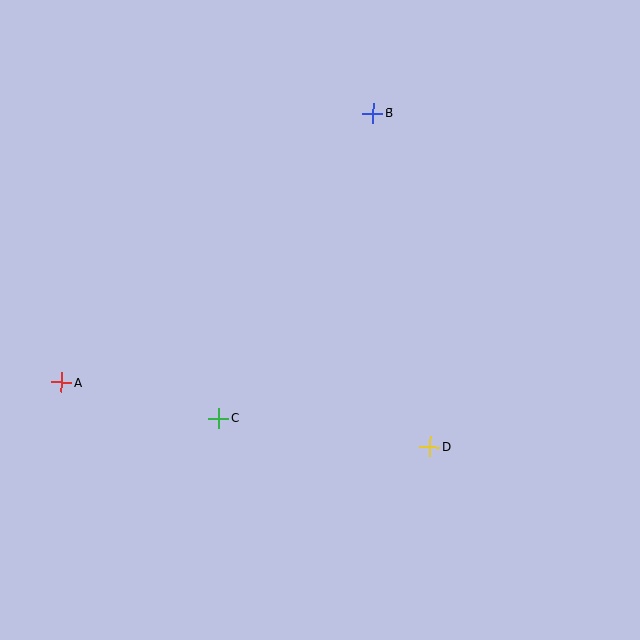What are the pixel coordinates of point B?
Point B is at (373, 113).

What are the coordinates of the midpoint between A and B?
The midpoint between A and B is at (217, 248).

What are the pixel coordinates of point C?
Point C is at (219, 418).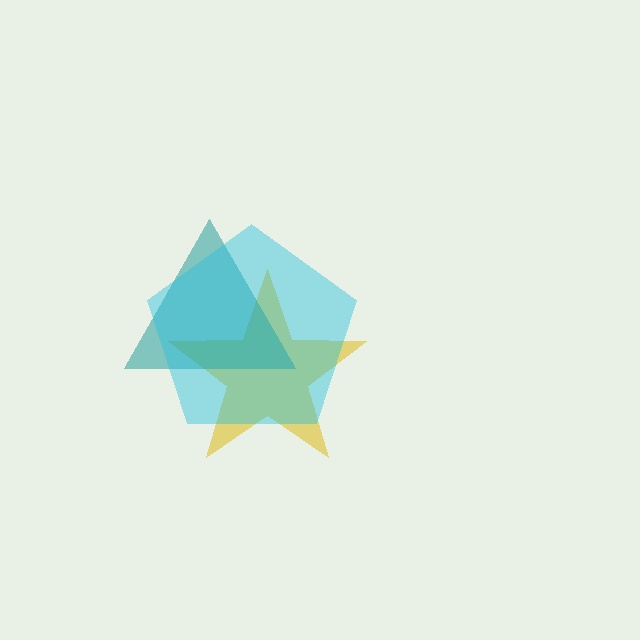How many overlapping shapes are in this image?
There are 3 overlapping shapes in the image.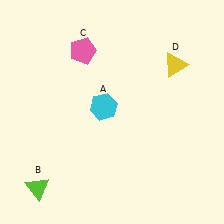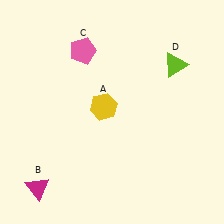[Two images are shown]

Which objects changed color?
A changed from cyan to yellow. B changed from lime to magenta. D changed from yellow to lime.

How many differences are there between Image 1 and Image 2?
There are 3 differences between the two images.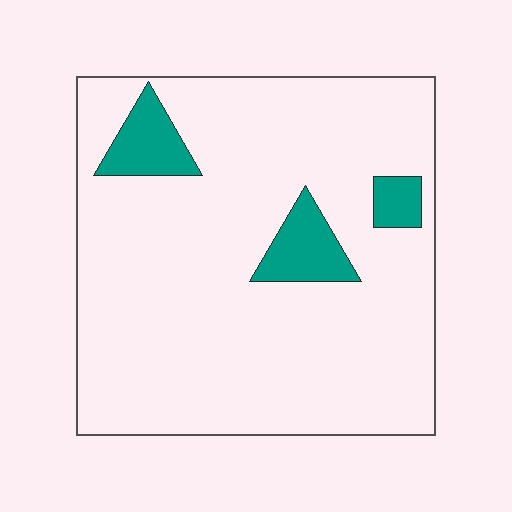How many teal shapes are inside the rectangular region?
3.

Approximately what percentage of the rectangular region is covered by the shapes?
Approximately 10%.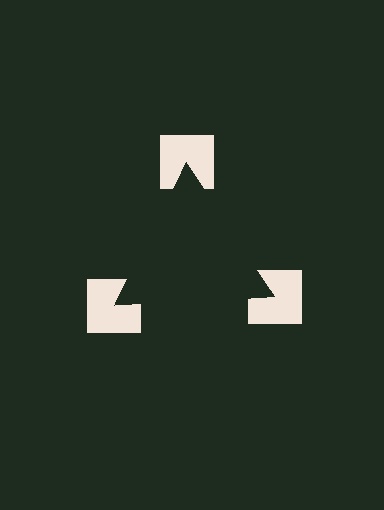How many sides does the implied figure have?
3 sides.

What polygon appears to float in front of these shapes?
An illusory triangle — its edges are inferred from the aligned wedge cuts in the notched squares, not physically drawn.